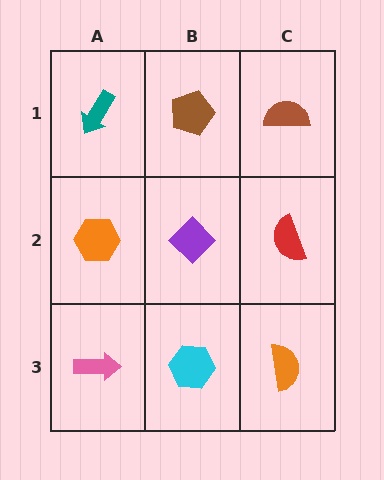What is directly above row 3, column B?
A purple diamond.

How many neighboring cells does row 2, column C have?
3.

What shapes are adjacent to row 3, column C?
A red semicircle (row 2, column C), a cyan hexagon (row 3, column B).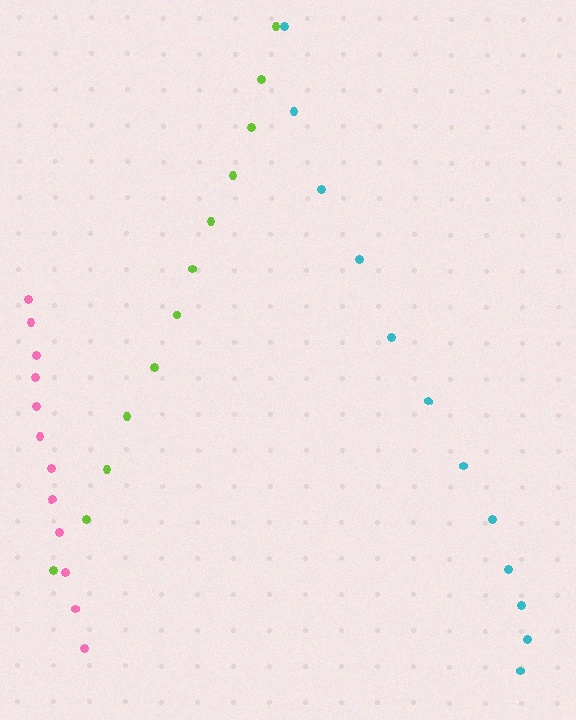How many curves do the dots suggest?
There are 3 distinct paths.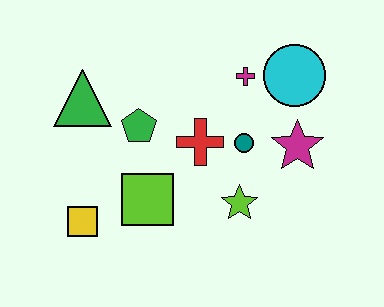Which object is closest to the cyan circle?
The magenta cross is closest to the cyan circle.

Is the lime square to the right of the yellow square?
Yes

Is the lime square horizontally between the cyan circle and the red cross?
No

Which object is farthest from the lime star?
The green triangle is farthest from the lime star.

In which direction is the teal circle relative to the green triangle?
The teal circle is to the right of the green triangle.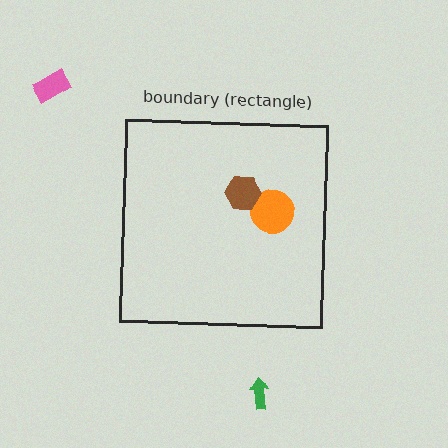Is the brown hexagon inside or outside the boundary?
Inside.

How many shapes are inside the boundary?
2 inside, 2 outside.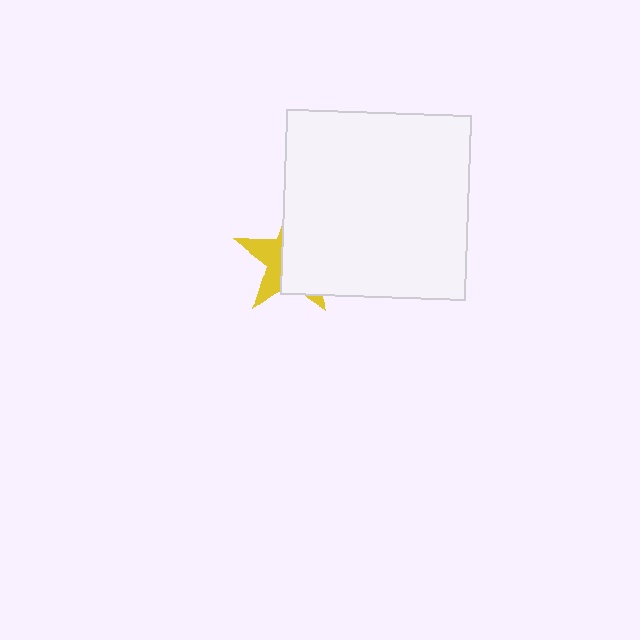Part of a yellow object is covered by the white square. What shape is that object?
It is a star.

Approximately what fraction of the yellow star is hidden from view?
Roughly 63% of the yellow star is hidden behind the white square.